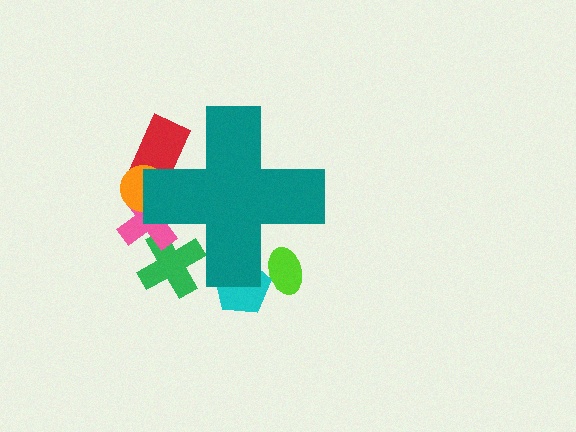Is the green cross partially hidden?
Yes, the green cross is partially hidden behind the teal cross.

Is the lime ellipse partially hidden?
Yes, the lime ellipse is partially hidden behind the teal cross.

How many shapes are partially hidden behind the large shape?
6 shapes are partially hidden.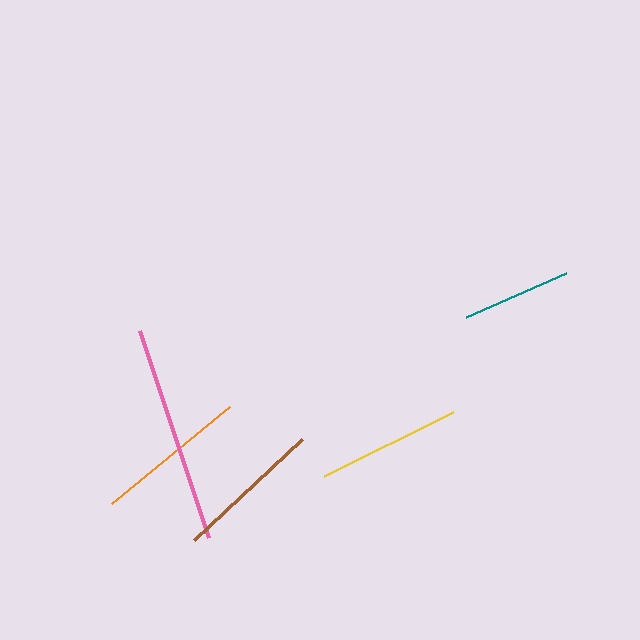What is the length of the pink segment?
The pink segment is approximately 218 pixels long.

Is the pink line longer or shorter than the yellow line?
The pink line is longer than the yellow line.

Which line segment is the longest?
The pink line is the longest at approximately 218 pixels.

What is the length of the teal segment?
The teal segment is approximately 109 pixels long.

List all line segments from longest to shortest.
From longest to shortest: pink, orange, brown, yellow, teal.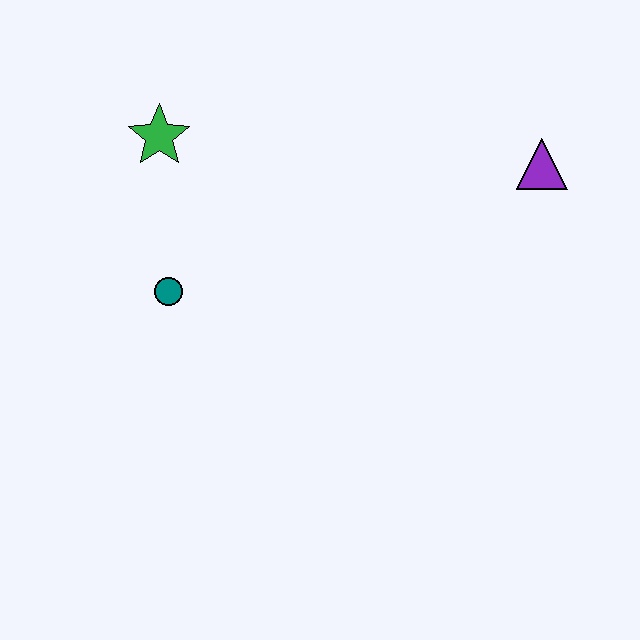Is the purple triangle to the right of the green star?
Yes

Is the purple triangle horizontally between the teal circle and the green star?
No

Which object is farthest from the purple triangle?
The teal circle is farthest from the purple triangle.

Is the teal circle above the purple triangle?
No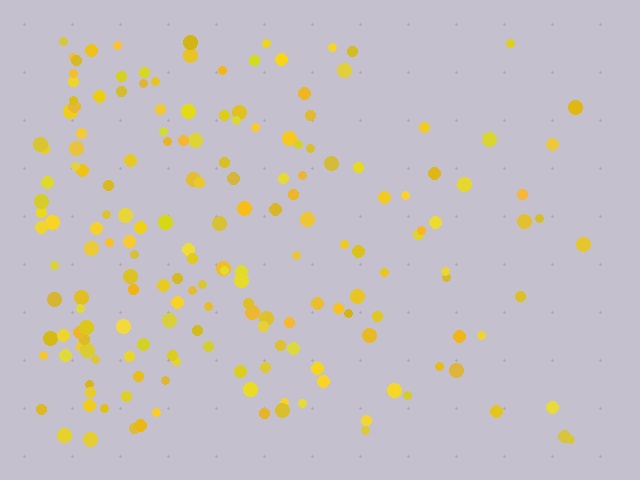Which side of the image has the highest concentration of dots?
The left.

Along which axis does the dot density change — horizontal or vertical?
Horizontal.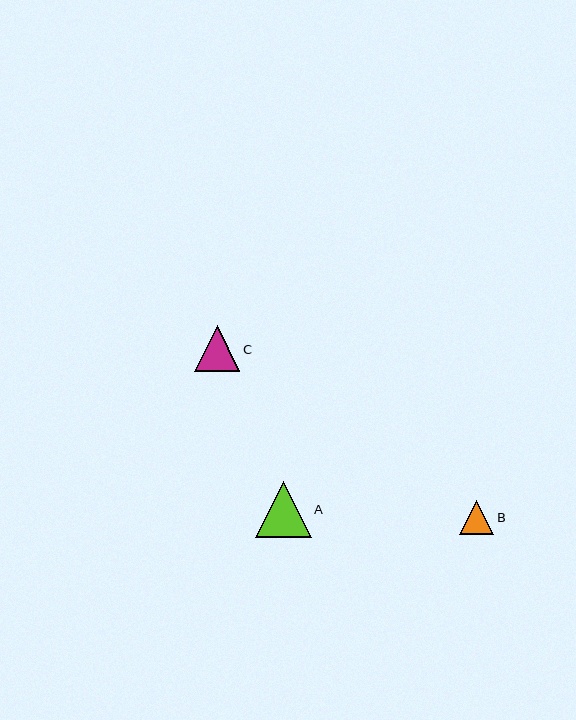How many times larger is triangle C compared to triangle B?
Triangle C is approximately 1.3 times the size of triangle B.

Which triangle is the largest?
Triangle A is the largest with a size of approximately 56 pixels.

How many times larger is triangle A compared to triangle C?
Triangle A is approximately 1.2 times the size of triangle C.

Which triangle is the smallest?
Triangle B is the smallest with a size of approximately 34 pixels.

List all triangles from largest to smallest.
From largest to smallest: A, C, B.